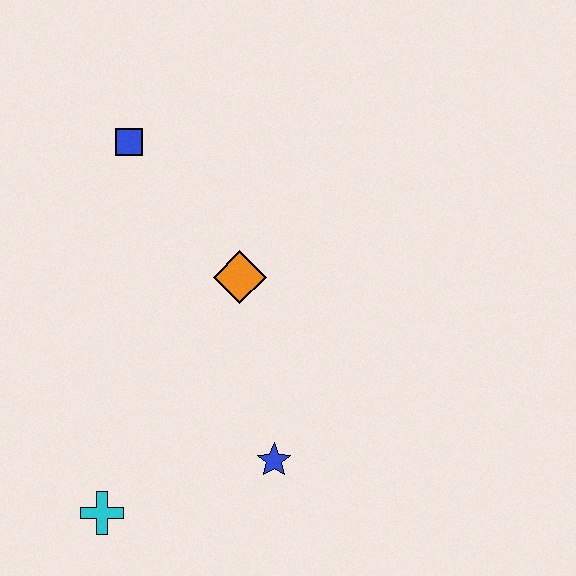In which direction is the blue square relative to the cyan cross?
The blue square is above the cyan cross.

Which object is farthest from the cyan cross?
The blue square is farthest from the cyan cross.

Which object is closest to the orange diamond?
The blue square is closest to the orange diamond.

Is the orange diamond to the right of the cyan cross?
Yes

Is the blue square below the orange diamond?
No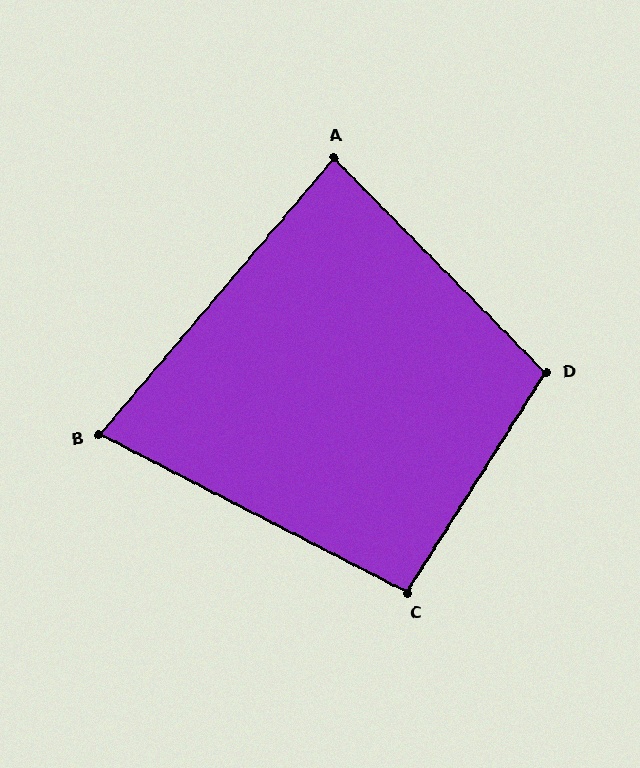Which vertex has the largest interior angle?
D, at approximately 103 degrees.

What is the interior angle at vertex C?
Approximately 95 degrees (obtuse).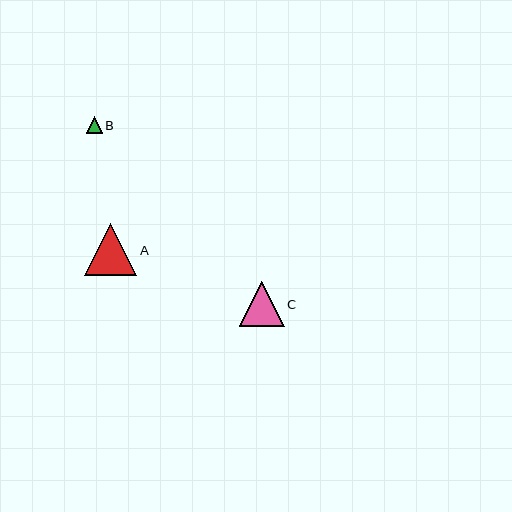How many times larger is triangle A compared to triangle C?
Triangle A is approximately 1.2 times the size of triangle C.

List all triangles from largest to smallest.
From largest to smallest: A, C, B.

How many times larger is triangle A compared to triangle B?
Triangle A is approximately 3.2 times the size of triangle B.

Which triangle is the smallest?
Triangle B is the smallest with a size of approximately 16 pixels.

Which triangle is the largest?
Triangle A is the largest with a size of approximately 52 pixels.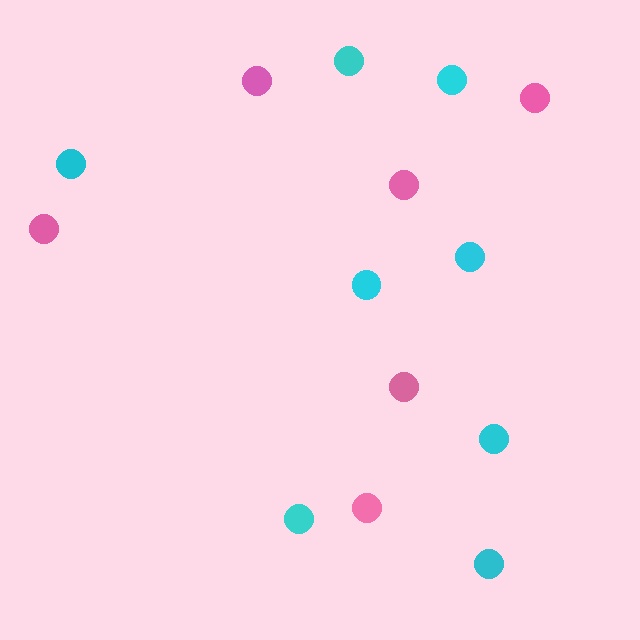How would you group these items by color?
There are 2 groups: one group of pink circles (6) and one group of cyan circles (8).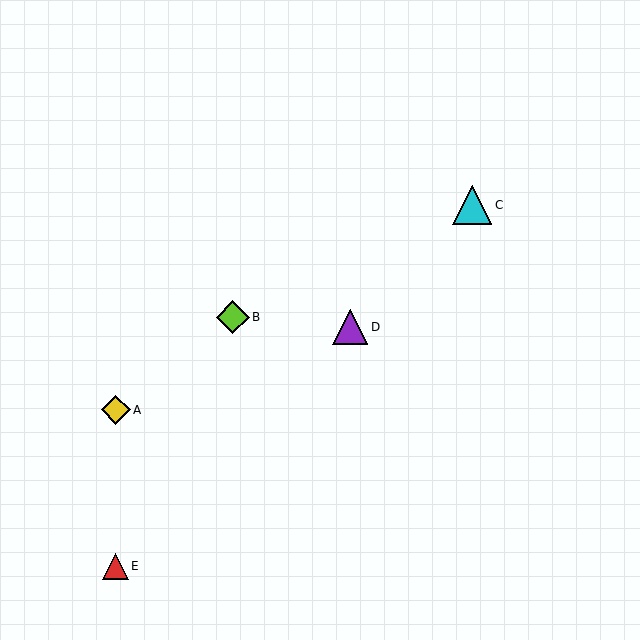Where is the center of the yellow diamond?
The center of the yellow diamond is at (116, 410).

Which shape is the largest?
The cyan triangle (labeled C) is the largest.